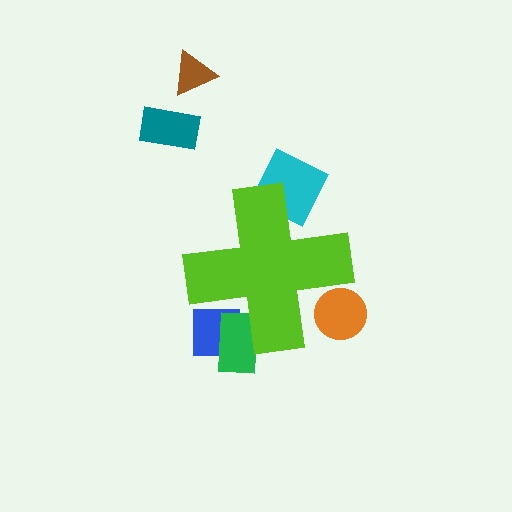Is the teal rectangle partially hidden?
No, the teal rectangle is fully visible.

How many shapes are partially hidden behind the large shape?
4 shapes are partially hidden.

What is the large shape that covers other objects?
A lime cross.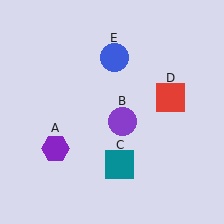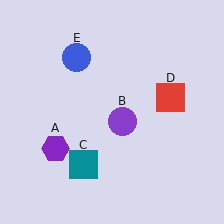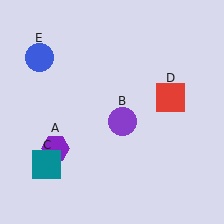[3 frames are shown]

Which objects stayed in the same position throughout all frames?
Purple hexagon (object A) and purple circle (object B) and red square (object D) remained stationary.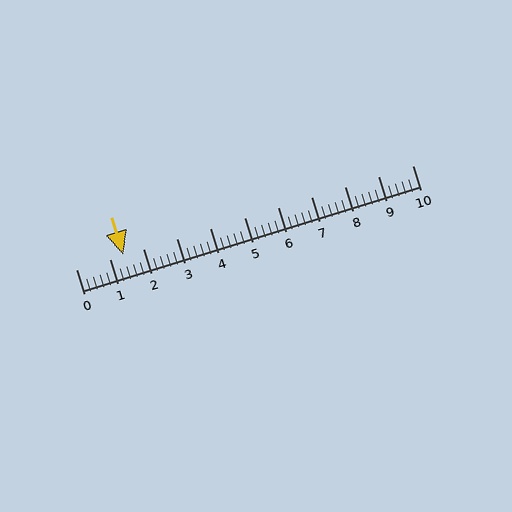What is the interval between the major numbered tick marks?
The major tick marks are spaced 1 units apart.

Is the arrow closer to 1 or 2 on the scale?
The arrow is closer to 1.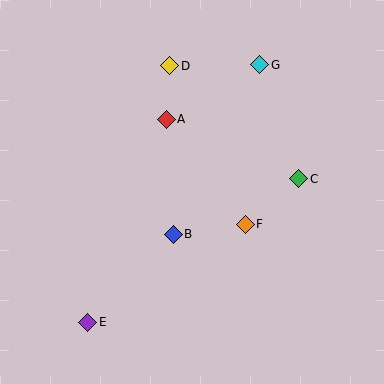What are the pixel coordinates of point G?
Point G is at (260, 65).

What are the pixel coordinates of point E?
Point E is at (88, 322).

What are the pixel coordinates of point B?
Point B is at (173, 234).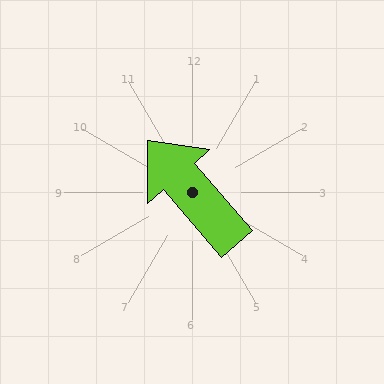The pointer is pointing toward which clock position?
Roughly 11 o'clock.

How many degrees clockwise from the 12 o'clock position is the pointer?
Approximately 319 degrees.